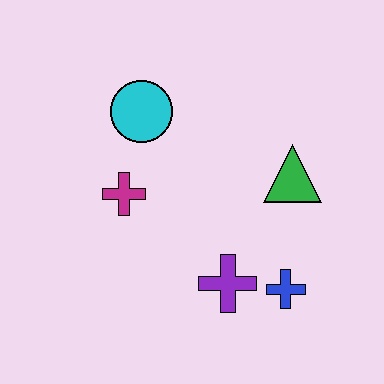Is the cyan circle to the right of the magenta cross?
Yes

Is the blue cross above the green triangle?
No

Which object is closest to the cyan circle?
The magenta cross is closest to the cyan circle.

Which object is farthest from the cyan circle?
The blue cross is farthest from the cyan circle.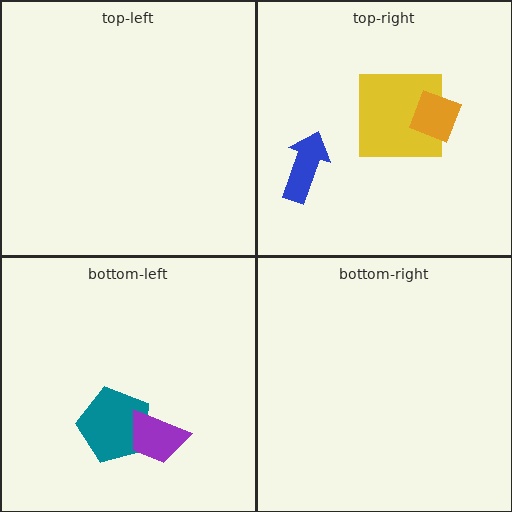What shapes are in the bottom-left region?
The teal pentagon, the purple trapezoid.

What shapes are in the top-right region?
The yellow square, the orange diamond, the blue arrow.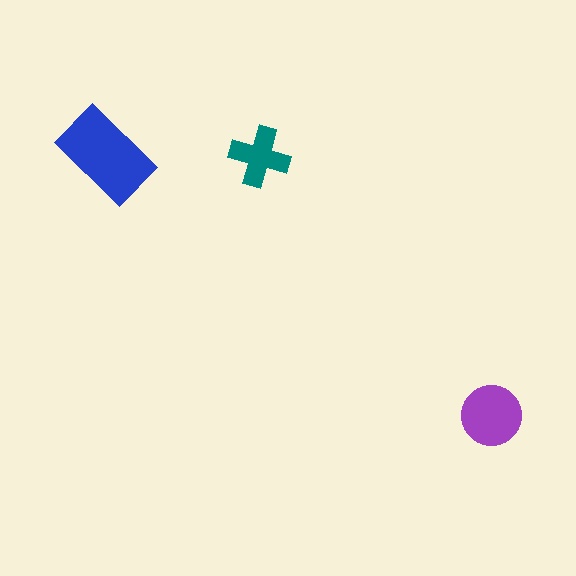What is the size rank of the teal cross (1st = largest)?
3rd.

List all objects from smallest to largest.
The teal cross, the purple circle, the blue rectangle.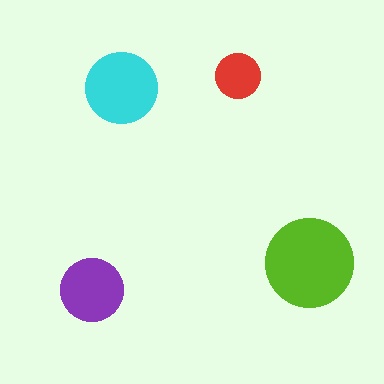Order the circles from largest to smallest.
the lime one, the cyan one, the purple one, the red one.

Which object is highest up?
The red circle is topmost.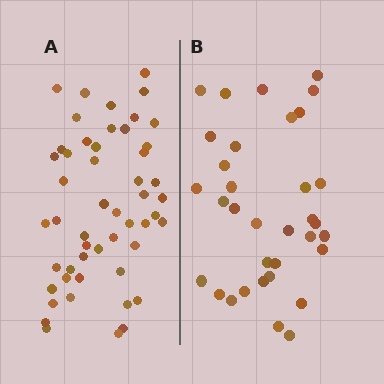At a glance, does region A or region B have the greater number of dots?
Region A (the left region) has more dots.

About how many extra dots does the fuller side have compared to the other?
Region A has approximately 15 more dots than region B.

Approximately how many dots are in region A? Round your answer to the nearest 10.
About 50 dots. (The exact count is 51, which rounds to 50.)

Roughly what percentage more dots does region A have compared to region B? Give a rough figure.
About 50% more.